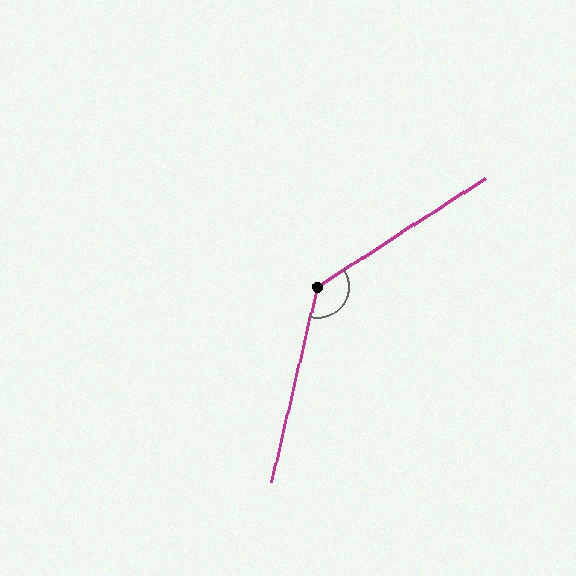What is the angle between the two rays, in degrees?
Approximately 136 degrees.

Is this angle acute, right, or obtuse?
It is obtuse.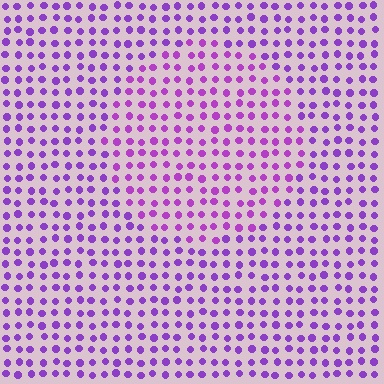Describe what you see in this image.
The image is filled with small purple elements in a uniform arrangement. A circle-shaped region is visible where the elements are tinted to a slightly different hue, forming a subtle color boundary.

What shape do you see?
I see a circle.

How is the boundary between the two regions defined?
The boundary is defined purely by a slight shift in hue (about 18 degrees). Spacing, size, and orientation are identical on both sides.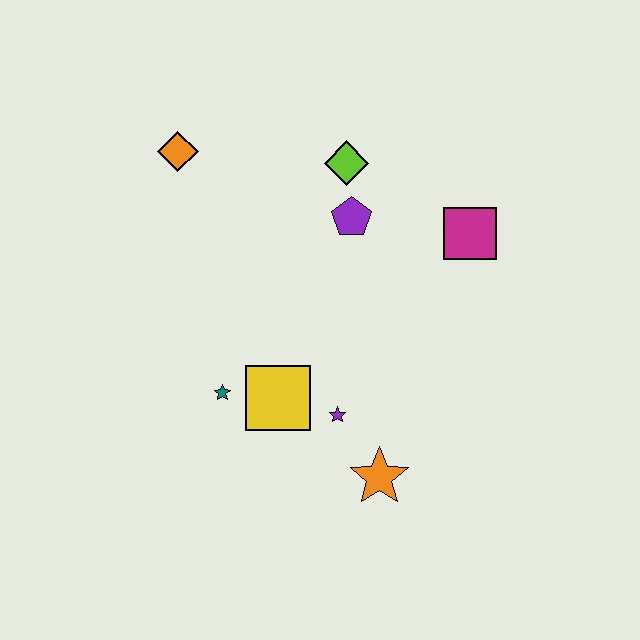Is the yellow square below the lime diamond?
Yes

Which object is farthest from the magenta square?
The orange diamond is farthest from the magenta square.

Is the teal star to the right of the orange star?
No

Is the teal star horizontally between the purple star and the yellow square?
No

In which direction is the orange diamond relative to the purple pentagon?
The orange diamond is to the left of the purple pentagon.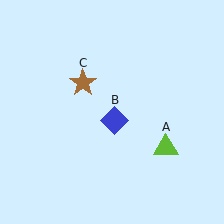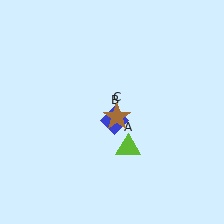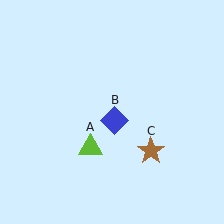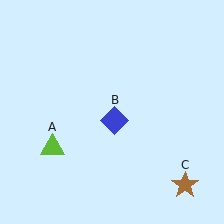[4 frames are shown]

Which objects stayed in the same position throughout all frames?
Blue diamond (object B) remained stationary.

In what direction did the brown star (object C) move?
The brown star (object C) moved down and to the right.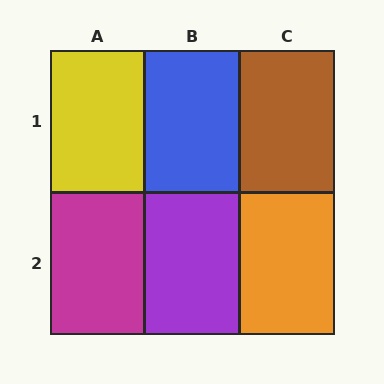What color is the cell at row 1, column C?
Brown.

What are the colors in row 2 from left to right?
Magenta, purple, orange.